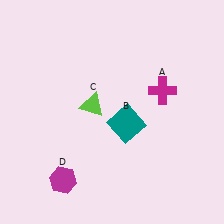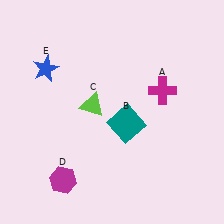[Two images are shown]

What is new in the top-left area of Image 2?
A blue star (E) was added in the top-left area of Image 2.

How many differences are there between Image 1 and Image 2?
There is 1 difference between the two images.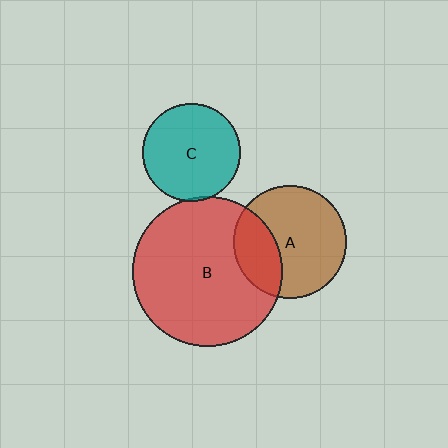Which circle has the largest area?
Circle B (red).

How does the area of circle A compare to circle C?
Approximately 1.3 times.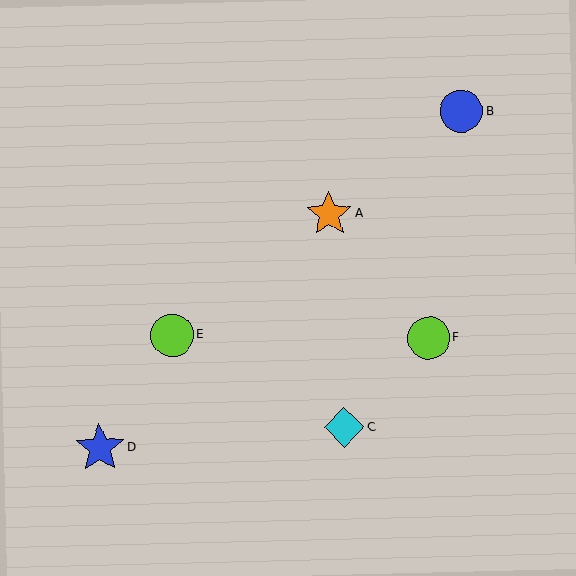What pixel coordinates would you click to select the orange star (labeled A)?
Click at (329, 214) to select the orange star A.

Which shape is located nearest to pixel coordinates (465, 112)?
The blue circle (labeled B) at (461, 111) is nearest to that location.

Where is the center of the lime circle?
The center of the lime circle is at (172, 335).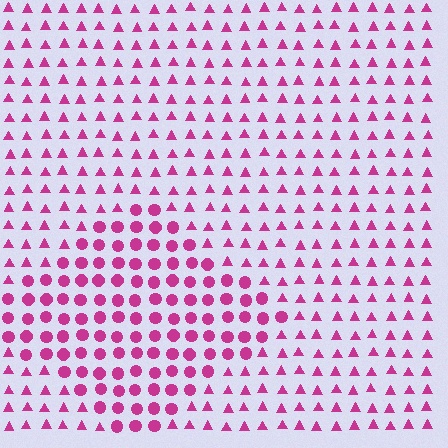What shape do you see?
I see a diamond.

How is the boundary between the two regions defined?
The boundary is defined by a change in element shape: circles inside vs. triangles outside. All elements share the same color and spacing.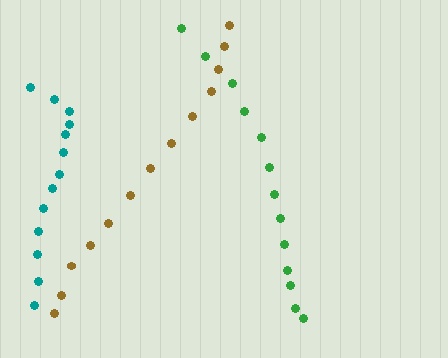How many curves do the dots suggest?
There are 3 distinct paths.